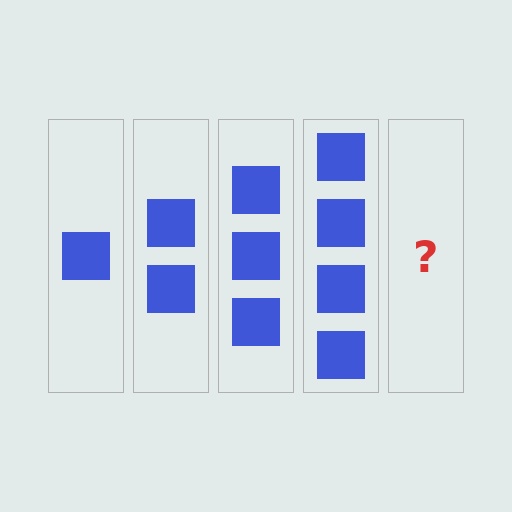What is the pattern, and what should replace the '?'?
The pattern is that each step adds one more square. The '?' should be 5 squares.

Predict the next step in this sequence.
The next step is 5 squares.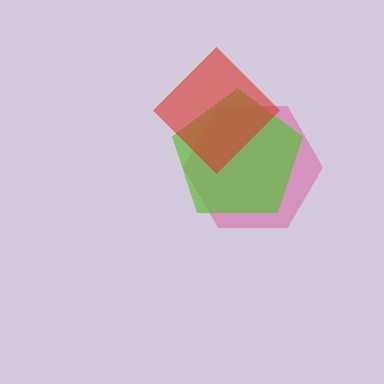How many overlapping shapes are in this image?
There are 3 overlapping shapes in the image.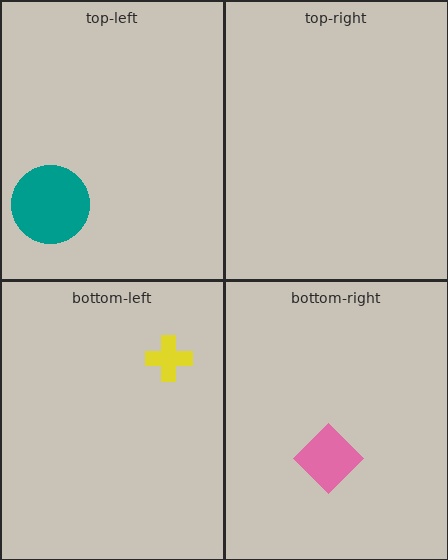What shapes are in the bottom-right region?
The pink diamond.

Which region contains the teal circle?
The top-left region.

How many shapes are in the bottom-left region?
1.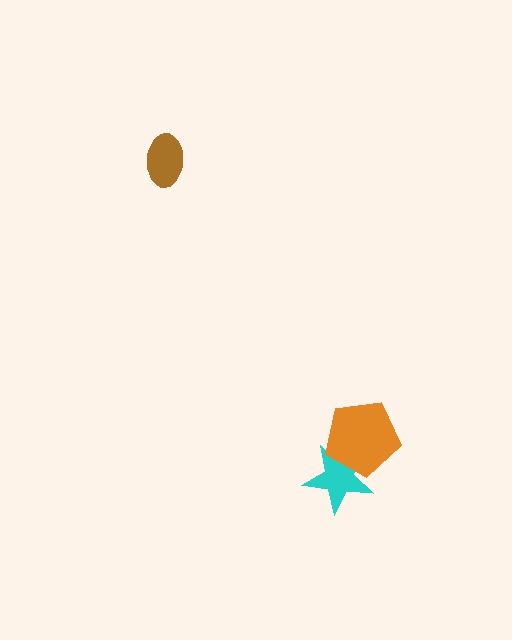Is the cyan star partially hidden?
Yes, it is partially covered by another shape.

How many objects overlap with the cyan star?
1 object overlaps with the cyan star.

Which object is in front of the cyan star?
The orange pentagon is in front of the cyan star.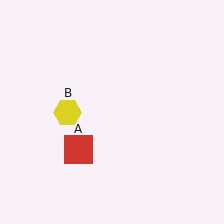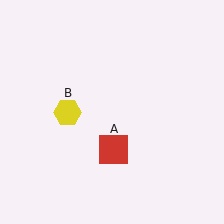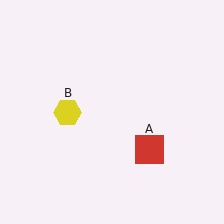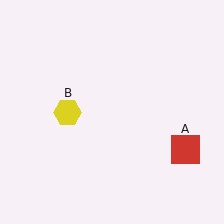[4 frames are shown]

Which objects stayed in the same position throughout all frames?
Yellow hexagon (object B) remained stationary.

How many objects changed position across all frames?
1 object changed position: red square (object A).